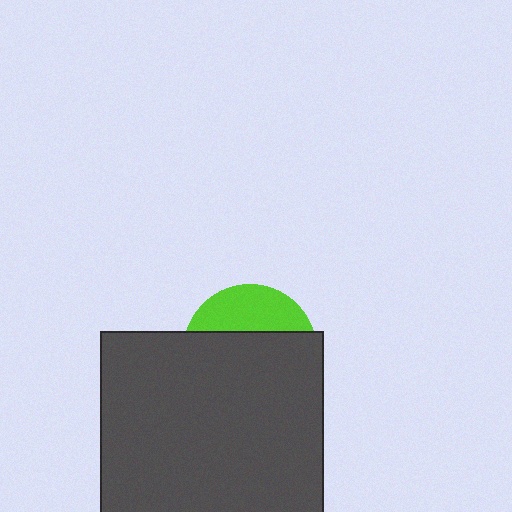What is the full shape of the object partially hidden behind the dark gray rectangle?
The partially hidden object is a lime circle.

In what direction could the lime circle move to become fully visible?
The lime circle could move up. That would shift it out from behind the dark gray rectangle entirely.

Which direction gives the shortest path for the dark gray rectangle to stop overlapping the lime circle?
Moving down gives the shortest separation.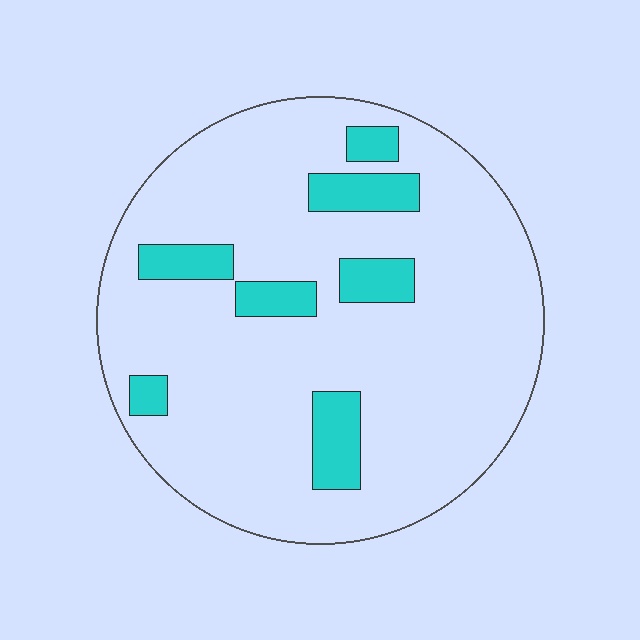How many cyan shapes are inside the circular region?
7.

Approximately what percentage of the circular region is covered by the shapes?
Approximately 15%.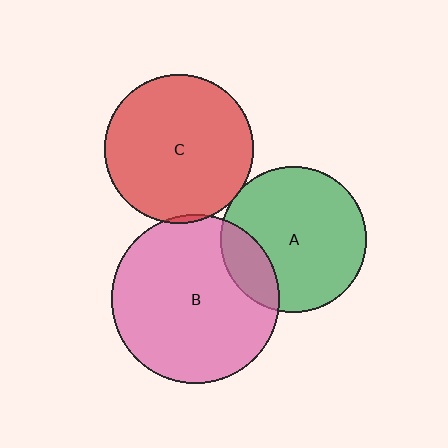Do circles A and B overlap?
Yes.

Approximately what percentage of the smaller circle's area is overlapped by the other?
Approximately 20%.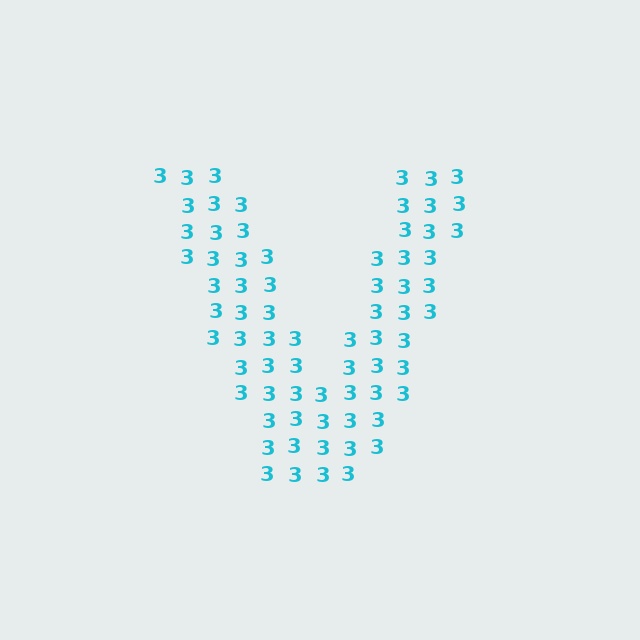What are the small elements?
The small elements are digit 3's.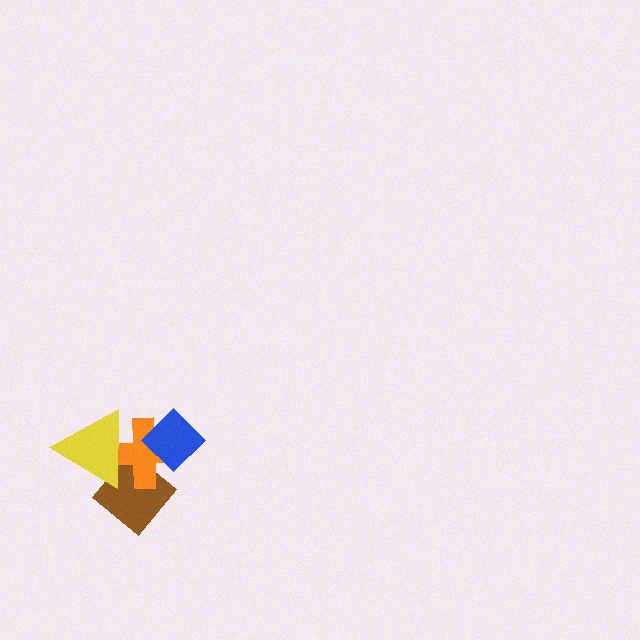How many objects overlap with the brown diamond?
3 objects overlap with the brown diamond.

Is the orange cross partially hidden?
Yes, it is partially covered by another shape.